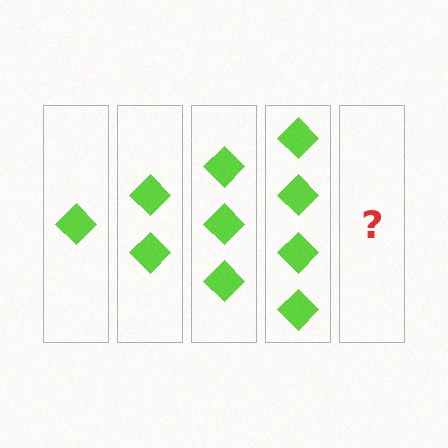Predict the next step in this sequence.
The next step is 5 diamonds.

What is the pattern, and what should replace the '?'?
The pattern is that each step adds one more diamond. The '?' should be 5 diamonds.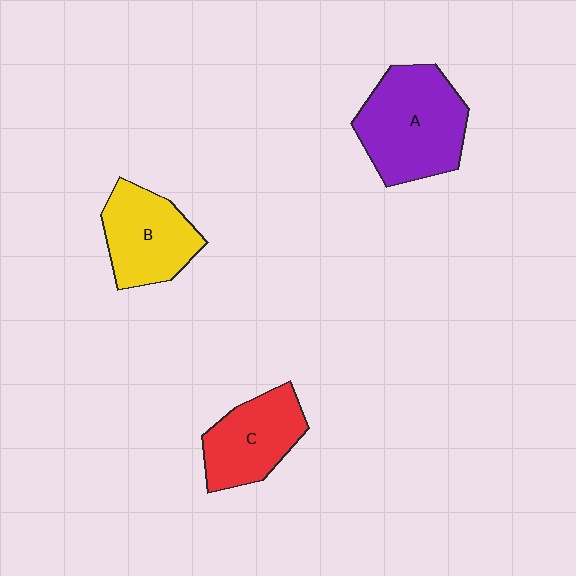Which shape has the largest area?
Shape A (purple).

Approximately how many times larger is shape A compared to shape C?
Approximately 1.4 times.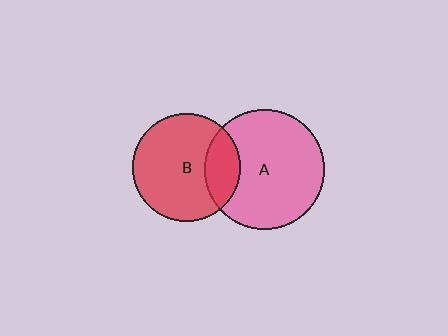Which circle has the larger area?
Circle A (pink).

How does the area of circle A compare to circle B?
Approximately 1.2 times.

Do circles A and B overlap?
Yes.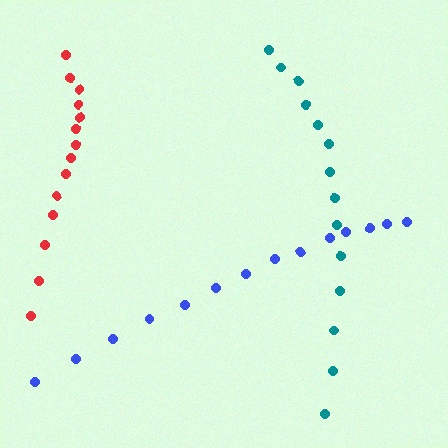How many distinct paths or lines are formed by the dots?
There are 3 distinct paths.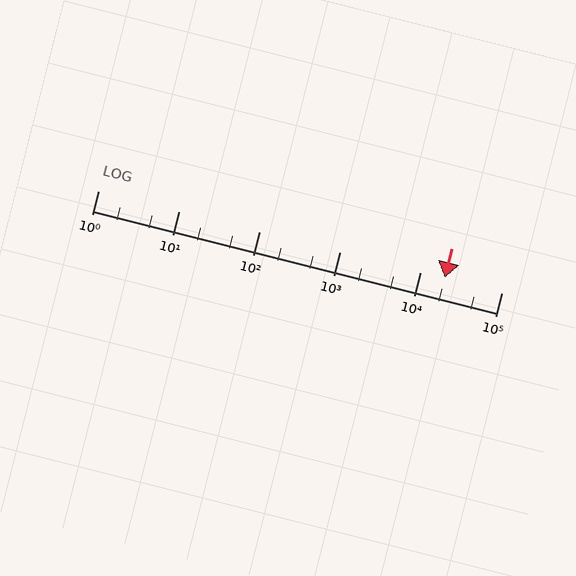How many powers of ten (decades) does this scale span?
The scale spans 5 decades, from 1 to 100000.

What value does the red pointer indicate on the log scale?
The pointer indicates approximately 20000.